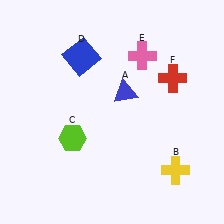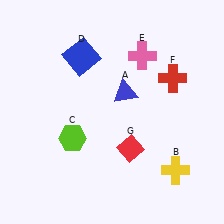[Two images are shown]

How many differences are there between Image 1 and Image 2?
There is 1 difference between the two images.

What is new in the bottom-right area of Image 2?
A red diamond (G) was added in the bottom-right area of Image 2.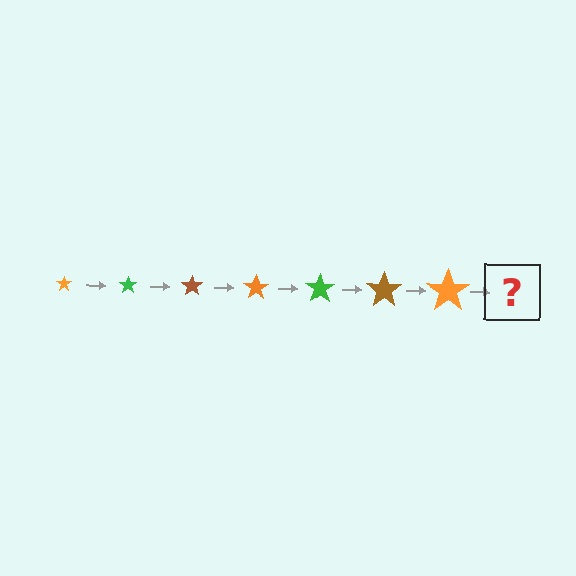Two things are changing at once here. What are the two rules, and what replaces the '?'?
The two rules are that the star grows larger each step and the color cycles through orange, green, and brown. The '?' should be a green star, larger than the previous one.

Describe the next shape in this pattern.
It should be a green star, larger than the previous one.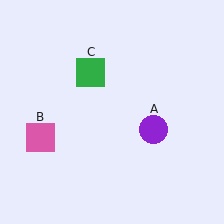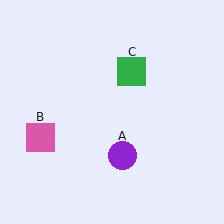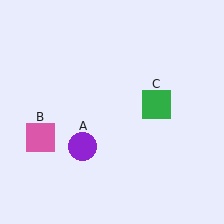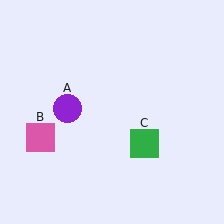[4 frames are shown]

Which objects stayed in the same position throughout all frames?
Pink square (object B) remained stationary.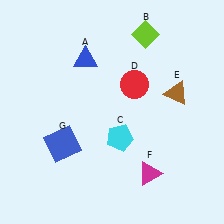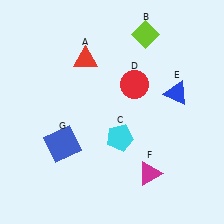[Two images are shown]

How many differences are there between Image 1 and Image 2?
There are 2 differences between the two images.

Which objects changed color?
A changed from blue to red. E changed from brown to blue.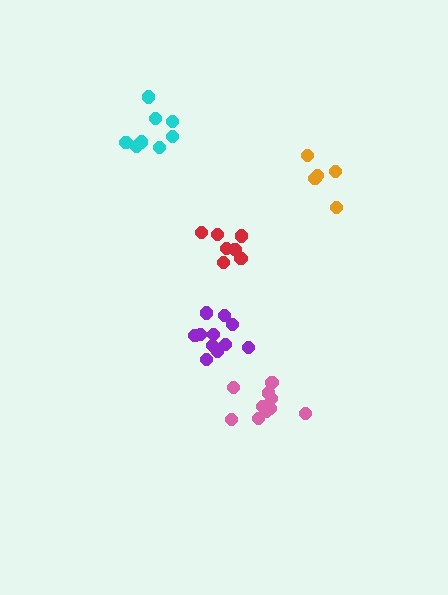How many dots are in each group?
Group 1: 8 dots, Group 2: 11 dots, Group 3: 10 dots, Group 4: 5 dots, Group 5: 7 dots (41 total).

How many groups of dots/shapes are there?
There are 5 groups.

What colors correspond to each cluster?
The clusters are colored: cyan, purple, pink, orange, red.